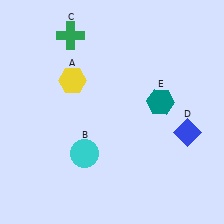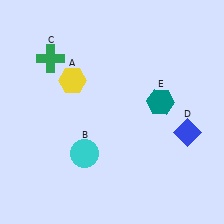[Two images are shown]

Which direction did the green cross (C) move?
The green cross (C) moved down.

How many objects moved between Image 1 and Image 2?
1 object moved between the two images.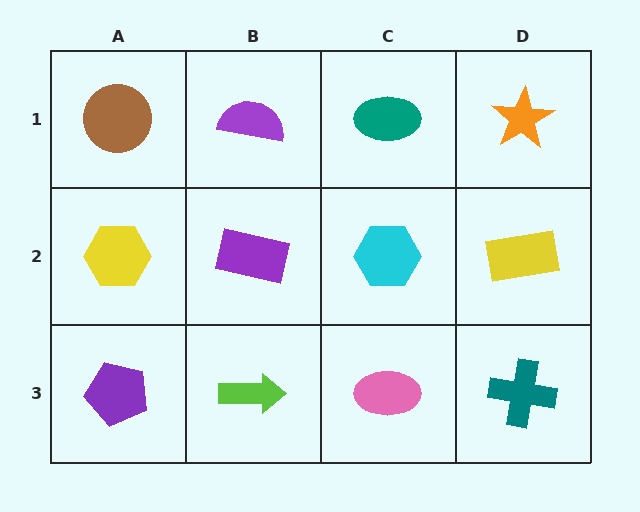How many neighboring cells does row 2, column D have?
3.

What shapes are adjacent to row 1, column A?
A yellow hexagon (row 2, column A), a purple semicircle (row 1, column B).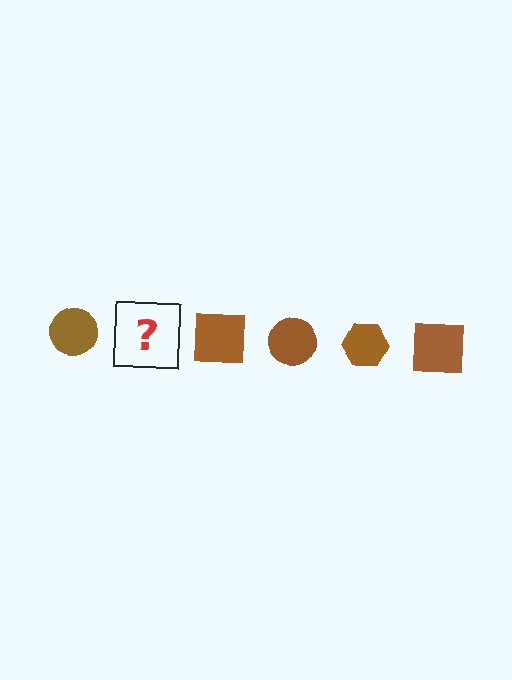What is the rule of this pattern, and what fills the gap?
The rule is that the pattern cycles through circle, hexagon, square shapes in brown. The gap should be filled with a brown hexagon.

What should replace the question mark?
The question mark should be replaced with a brown hexagon.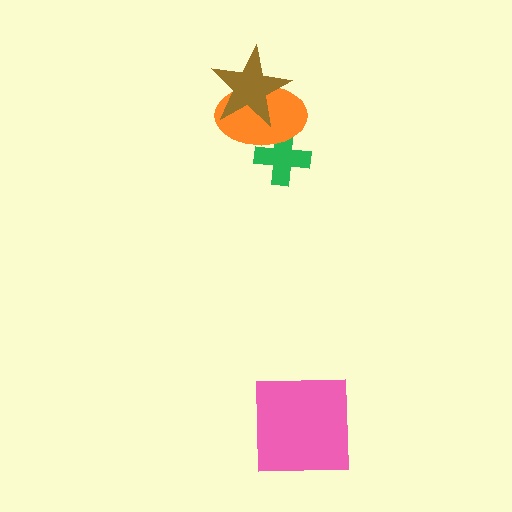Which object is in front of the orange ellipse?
The brown star is in front of the orange ellipse.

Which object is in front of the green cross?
The orange ellipse is in front of the green cross.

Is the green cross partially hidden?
Yes, it is partially covered by another shape.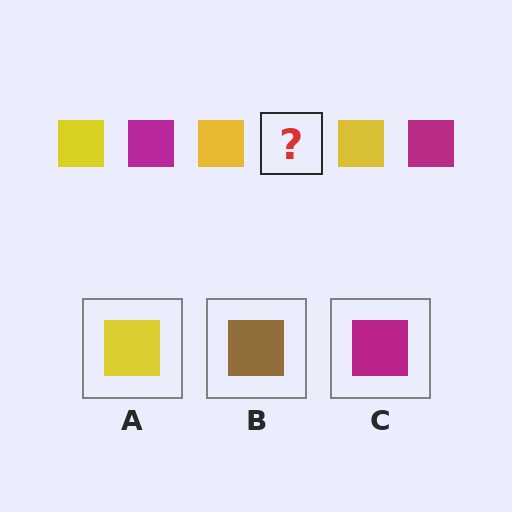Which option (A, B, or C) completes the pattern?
C.